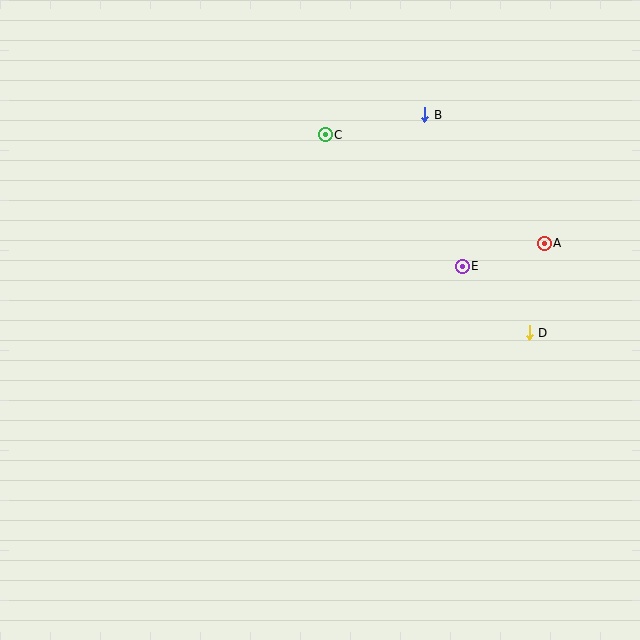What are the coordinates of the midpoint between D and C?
The midpoint between D and C is at (427, 234).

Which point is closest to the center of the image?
Point E at (462, 266) is closest to the center.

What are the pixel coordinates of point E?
Point E is at (462, 266).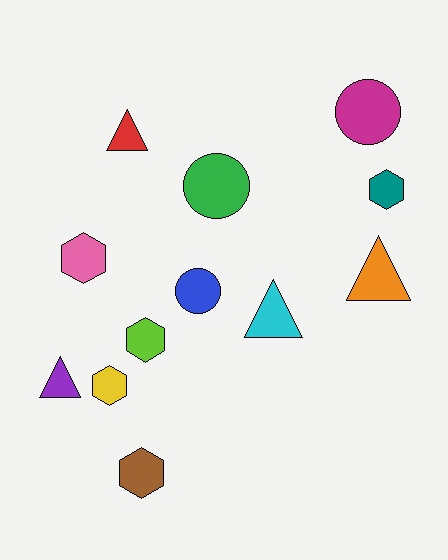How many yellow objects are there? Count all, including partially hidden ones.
There is 1 yellow object.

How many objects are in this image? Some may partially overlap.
There are 12 objects.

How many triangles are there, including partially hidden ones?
There are 4 triangles.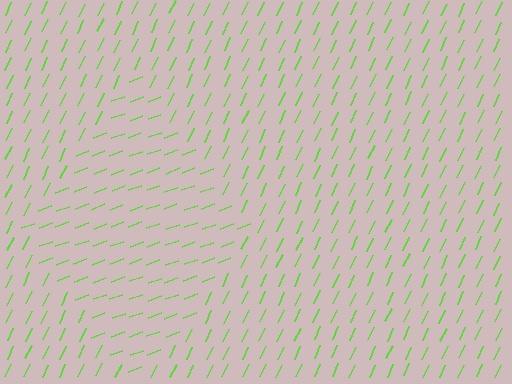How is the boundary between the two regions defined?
The boundary is defined purely by a change in line orientation (approximately 45 degrees difference). All lines are the same color and thickness.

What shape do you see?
I see a diamond.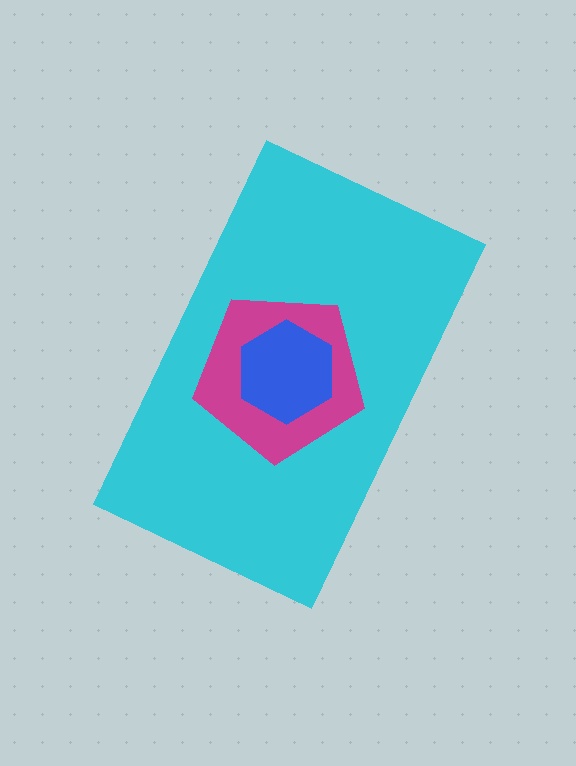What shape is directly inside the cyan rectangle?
The magenta pentagon.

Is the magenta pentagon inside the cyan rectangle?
Yes.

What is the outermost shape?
The cyan rectangle.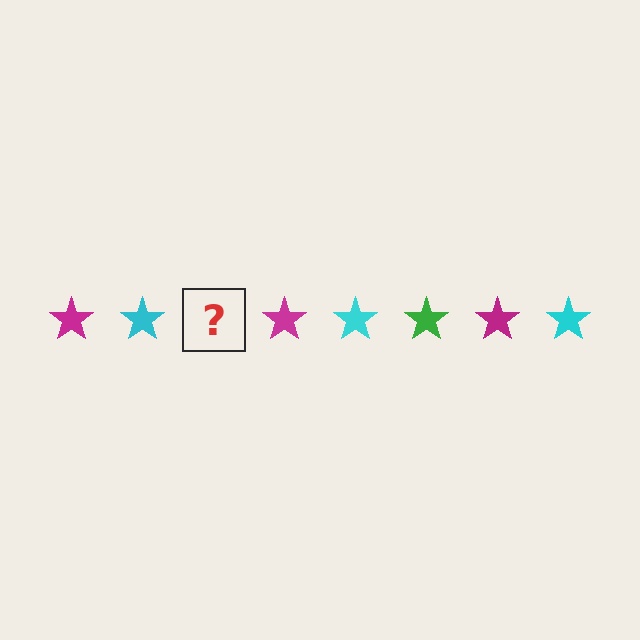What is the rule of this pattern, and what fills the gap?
The rule is that the pattern cycles through magenta, cyan, green stars. The gap should be filled with a green star.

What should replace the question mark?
The question mark should be replaced with a green star.